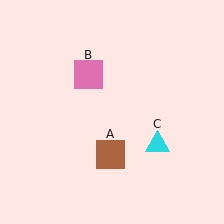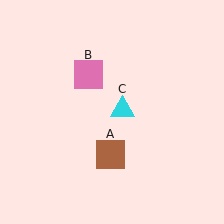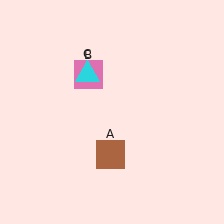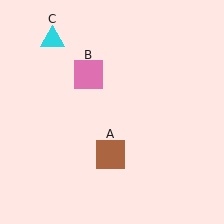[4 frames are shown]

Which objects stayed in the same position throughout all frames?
Brown square (object A) and pink square (object B) remained stationary.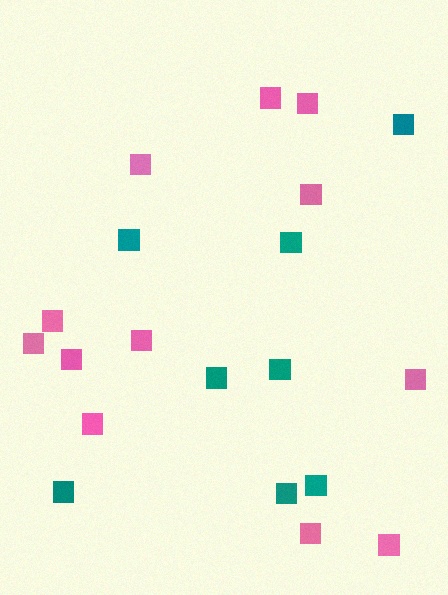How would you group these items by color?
There are 2 groups: one group of teal squares (8) and one group of pink squares (12).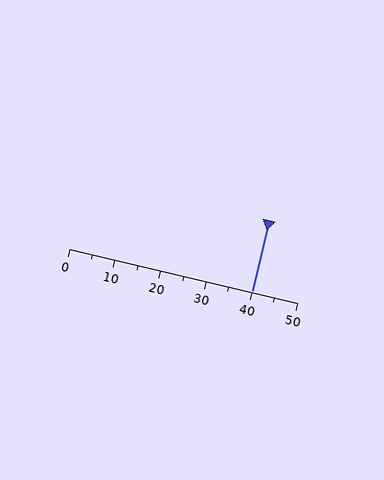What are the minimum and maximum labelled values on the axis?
The axis runs from 0 to 50.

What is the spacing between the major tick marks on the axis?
The major ticks are spaced 10 apart.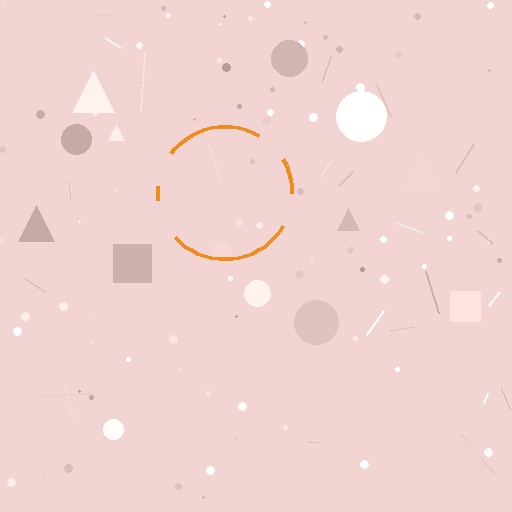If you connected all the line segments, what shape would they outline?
They would outline a circle.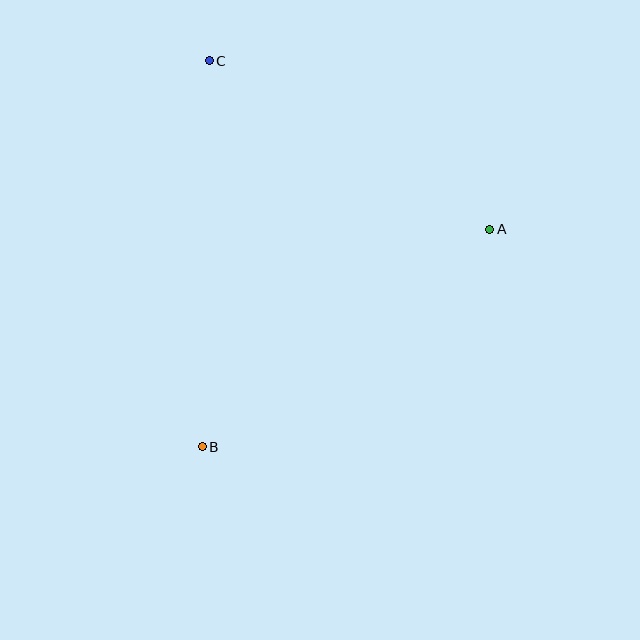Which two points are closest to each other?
Points A and C are closest to each other.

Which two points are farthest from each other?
Points B and C are farthest from each other.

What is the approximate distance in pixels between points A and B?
The distance between A and B is approximately 360 pixels.